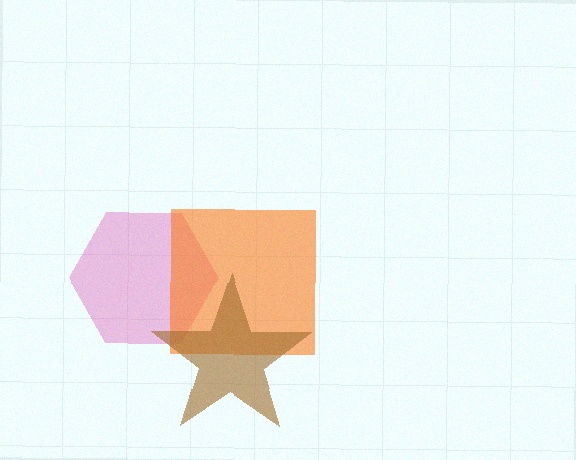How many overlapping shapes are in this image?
There are 3 overlapping shapes in the image.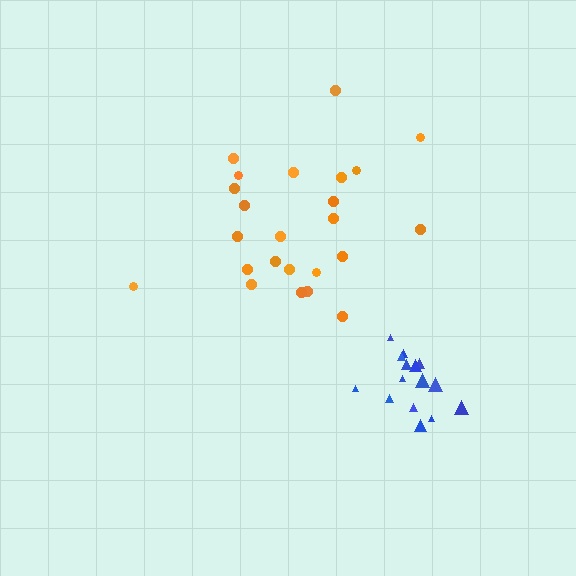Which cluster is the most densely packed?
Blue.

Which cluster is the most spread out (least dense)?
Orange.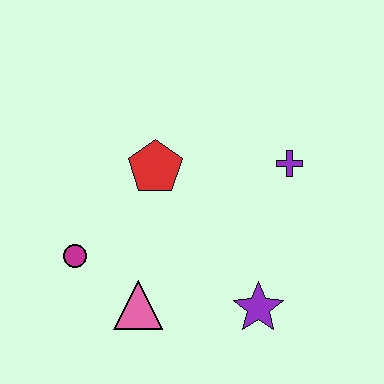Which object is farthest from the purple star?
The magenta circle is farthest from the purple star.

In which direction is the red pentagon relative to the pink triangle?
The red pentagon is above the pink triangle.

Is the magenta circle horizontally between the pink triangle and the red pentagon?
No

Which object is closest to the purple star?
The pink triangle is closest to the purple star.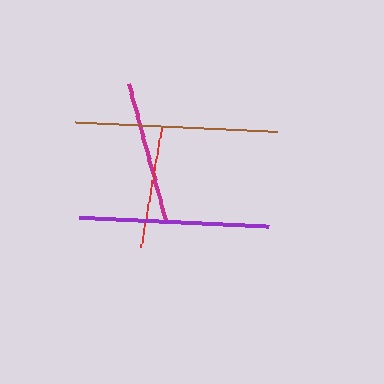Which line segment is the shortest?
The red line is the shortest at approximately 121 pixels.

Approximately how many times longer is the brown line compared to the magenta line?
The brown line is approximately 1.4 times the length of the magenta line.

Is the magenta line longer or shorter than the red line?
The magenta line is longer than the red line.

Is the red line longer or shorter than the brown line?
The brown line is longer than the red line.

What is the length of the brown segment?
The brown segment is approximately 202 pixels long.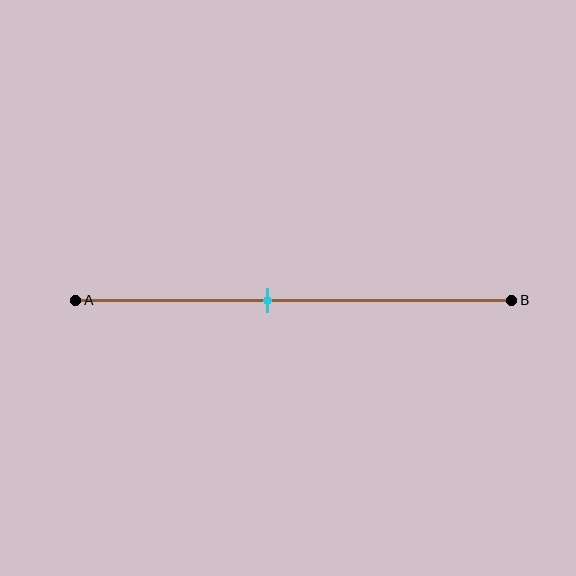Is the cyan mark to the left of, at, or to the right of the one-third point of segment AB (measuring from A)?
The cyan mark is to the right of the one-third point of segment AB.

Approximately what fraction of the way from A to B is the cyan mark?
The cyan mark is approximately 45% of the way from A to B.